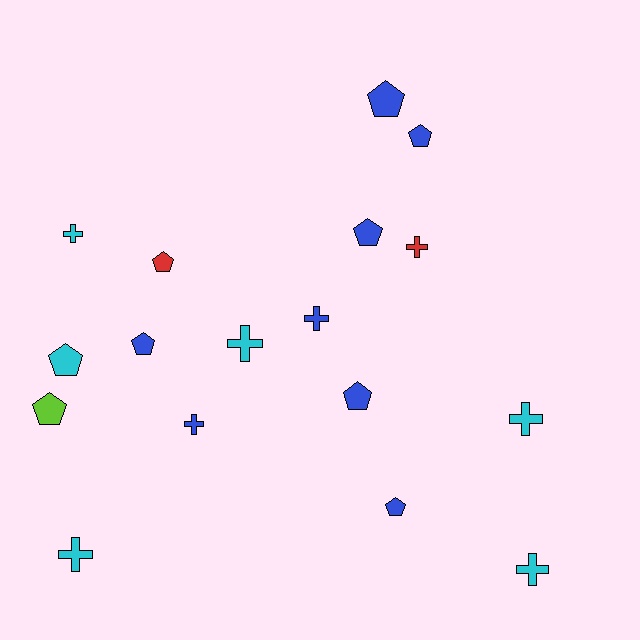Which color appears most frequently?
Blue, with 8 objects.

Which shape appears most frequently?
Pentagon, with 9 objects.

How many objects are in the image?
There are 17 objects.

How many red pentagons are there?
There is 1 red pentagon.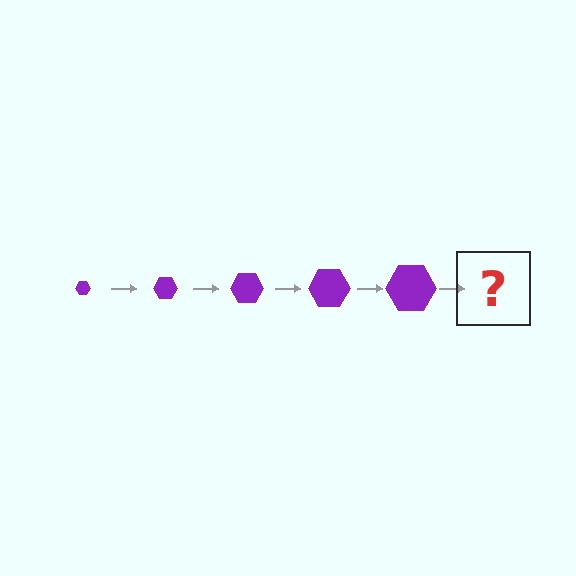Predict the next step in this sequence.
The next step is a purple hexagon, larger than the previous one.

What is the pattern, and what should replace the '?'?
The pattern is that the hexagon gets progressively larger each step. The '?' should be a purple hexagon, larger than the previous one.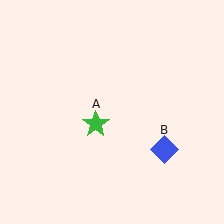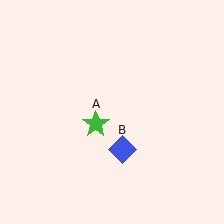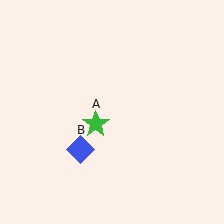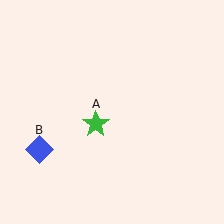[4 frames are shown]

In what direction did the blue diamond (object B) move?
The blue diamond (object B) moved left.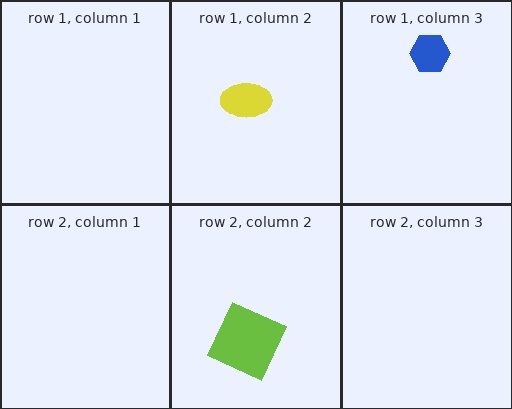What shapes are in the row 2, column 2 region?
The lime square.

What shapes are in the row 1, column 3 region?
The blue hexagon.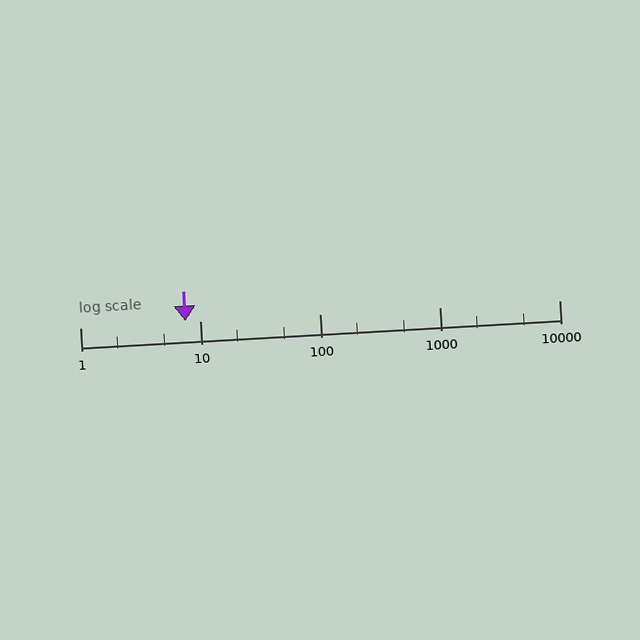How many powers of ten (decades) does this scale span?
The scale spans 4 decades, from 1 to 10000.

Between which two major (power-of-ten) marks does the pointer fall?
The pointer is between 1 and 10.